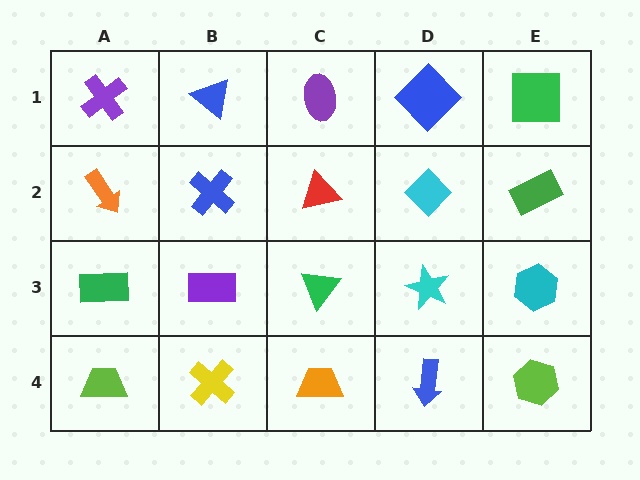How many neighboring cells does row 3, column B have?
4.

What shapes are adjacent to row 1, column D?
A cyan diamond (row 2, column D), a purple ellipse (row 1, column C), a green square (row 1, column E).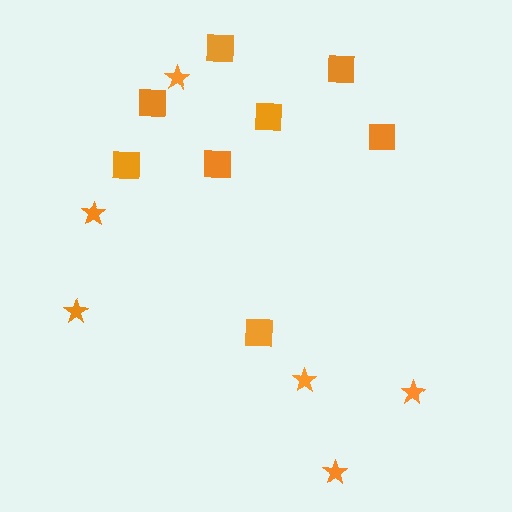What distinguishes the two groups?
There are 2 groups: one group of squares (8) and one group of stars (6).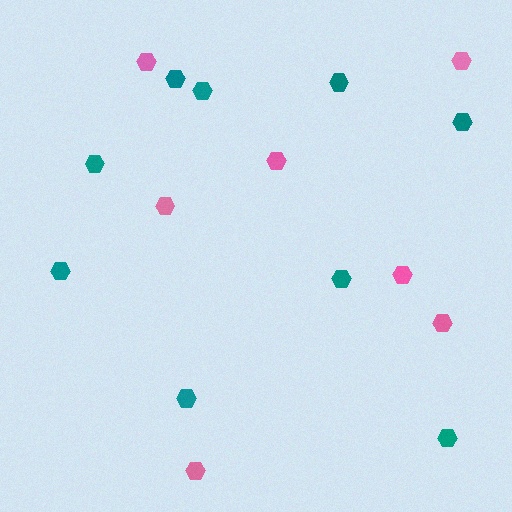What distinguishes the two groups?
There are 2 groups: one group of pink hexagons (7) and one group of teal hexagons (9).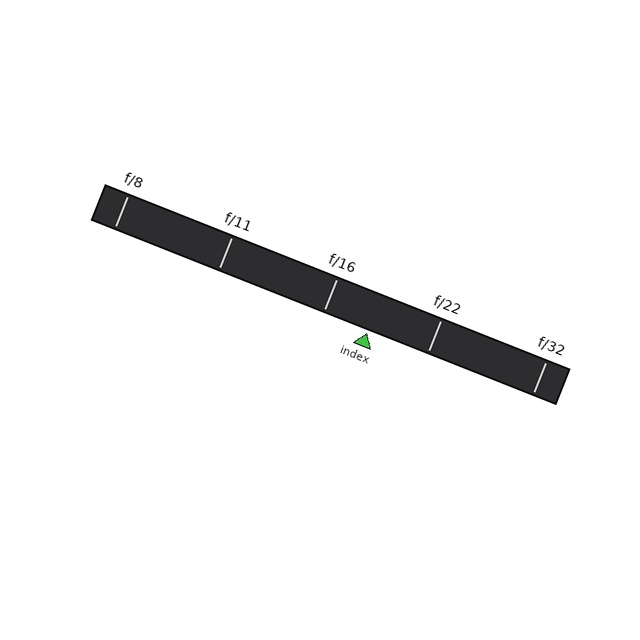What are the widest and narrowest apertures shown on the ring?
The widest aperture shown is f/8 and the narrowest is f/32.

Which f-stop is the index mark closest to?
The index mark is closest to f/16.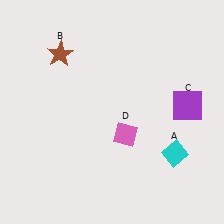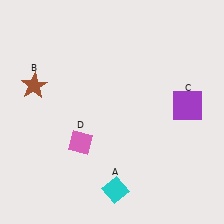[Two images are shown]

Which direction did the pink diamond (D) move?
The pink diamond (D) moved left.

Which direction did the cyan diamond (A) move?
The cyan diamond (A) moved left.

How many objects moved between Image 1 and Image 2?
3 objects moved between the two images.